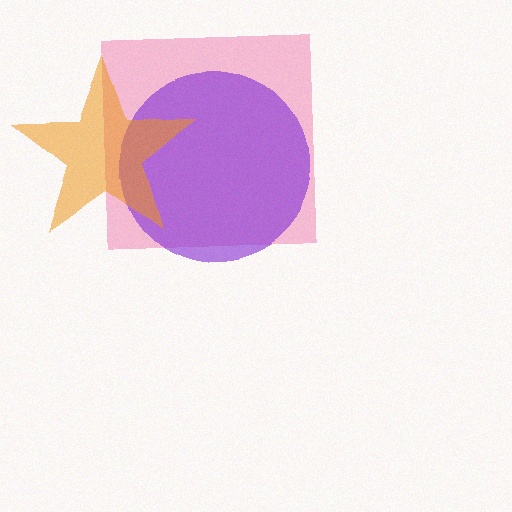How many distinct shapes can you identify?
There are 3 distinct shapes: a pink square, a purple circle, an orange star.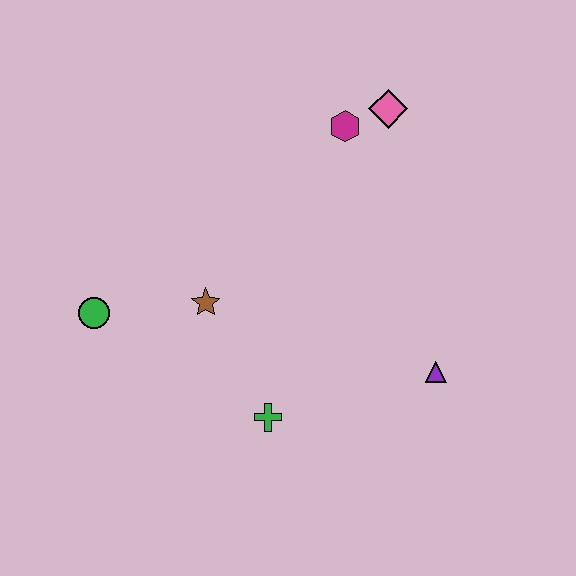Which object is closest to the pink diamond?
The magenta hexagon is closest to the pink diamond.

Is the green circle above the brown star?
No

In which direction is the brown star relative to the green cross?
The brown star is above the green cross.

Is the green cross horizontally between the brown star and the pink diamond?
Yes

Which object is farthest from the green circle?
The pink diamond is farthest from the green circle.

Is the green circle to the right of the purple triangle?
No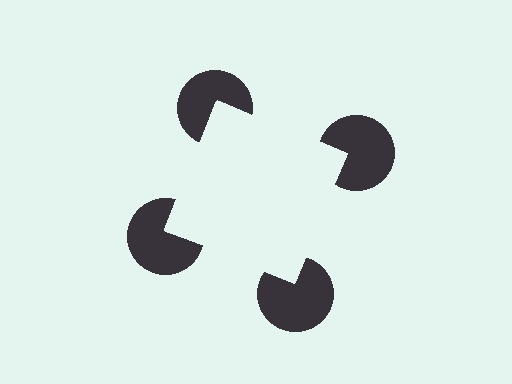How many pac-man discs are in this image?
There are 4 — one at each vertex of the illusory square.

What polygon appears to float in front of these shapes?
An illusory square — its edges are inferred from the aligned wedge cuts in the pac-man discs, not physically drawn.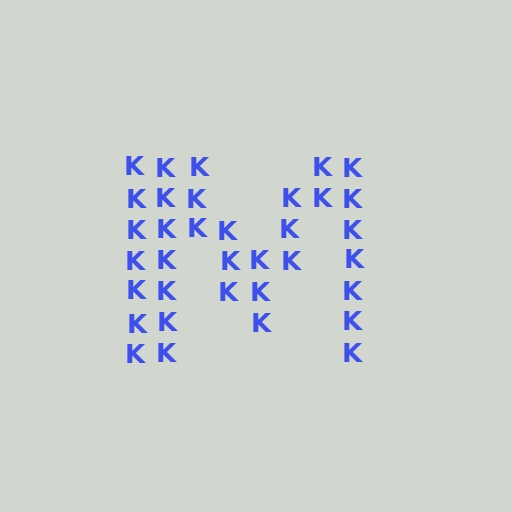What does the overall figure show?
The overall figure shows the letter M.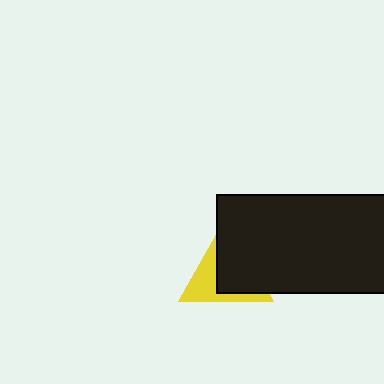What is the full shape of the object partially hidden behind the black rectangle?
The partially hidden object is a yellow triangle.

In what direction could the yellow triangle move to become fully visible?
The yellow triangle could move left. That would shift it out from behind the black rectangle entirely.